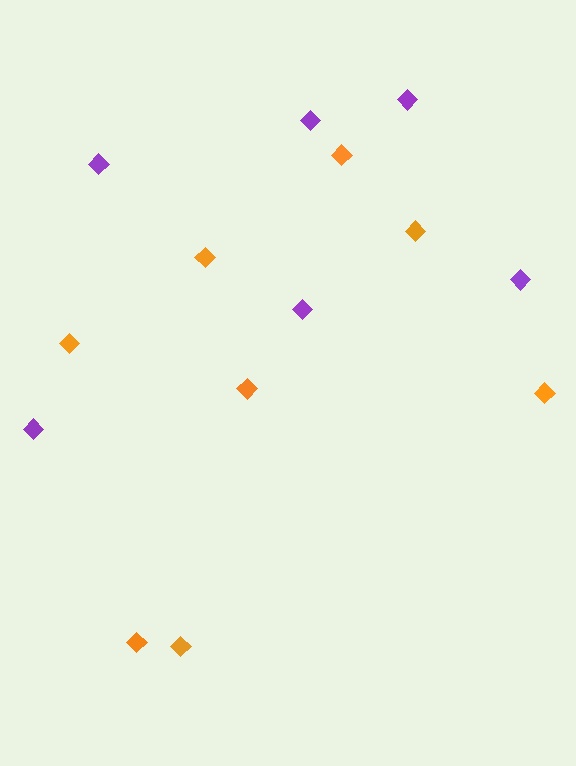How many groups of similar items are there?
There are 2 groups: one group of orange diamonds (8) and one group of purple diamonds (6).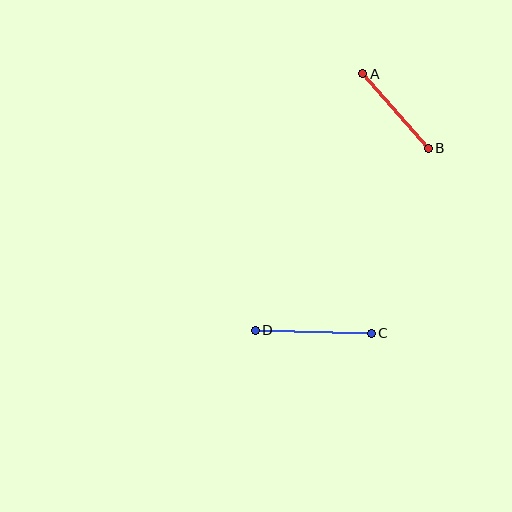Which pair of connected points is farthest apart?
Points C and D are farthest apart.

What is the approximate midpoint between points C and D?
The midpoint is at approximately (313, 332) pixels.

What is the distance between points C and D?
The distance is approximately 116 pixels.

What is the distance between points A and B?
The distance is approximately 99 pixels.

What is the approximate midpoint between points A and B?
The midpoint is at approximately (395, 111) pixels.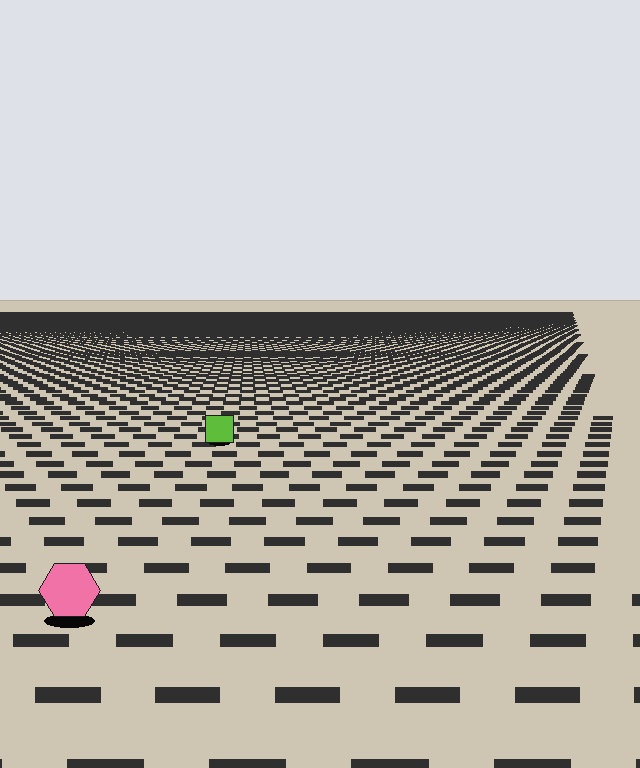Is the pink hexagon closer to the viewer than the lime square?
Yes. The pink hexagon is closer — you can tell from the texture gradient: the ground texture is coarser near it.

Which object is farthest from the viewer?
The lime square is farthest from the viewer. It appears smaller and the ground texture around it is denser.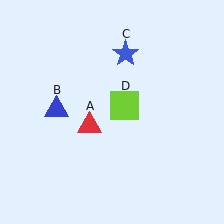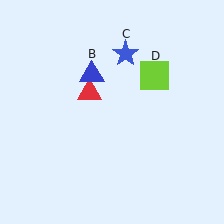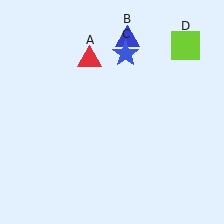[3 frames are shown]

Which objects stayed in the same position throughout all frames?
Blue star (object C) remained stationary.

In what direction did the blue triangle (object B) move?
The blue triangle (object B) moved up and to the right.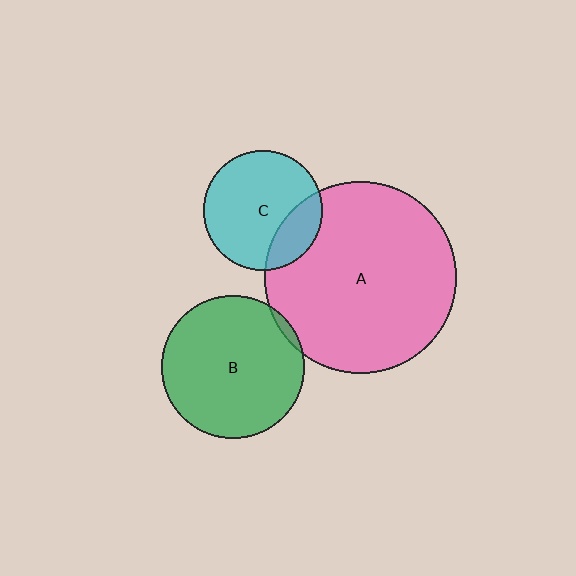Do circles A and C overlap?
Yes.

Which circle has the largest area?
Circle A (pink).